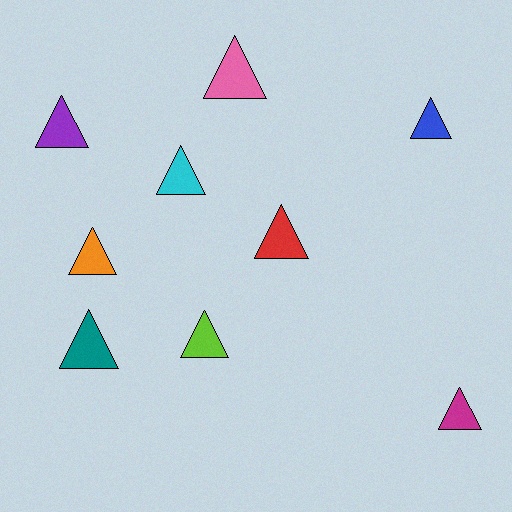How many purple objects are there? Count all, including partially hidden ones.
There is 1 purple object.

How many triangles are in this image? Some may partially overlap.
There are 9 triangles.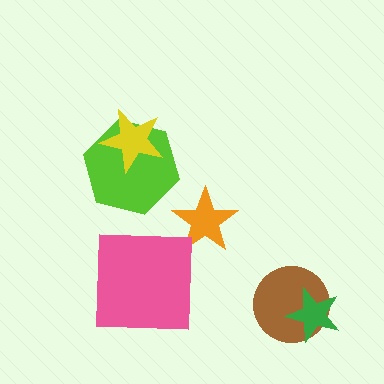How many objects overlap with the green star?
1 object overlaps with the green star.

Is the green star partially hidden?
No, no other shape covers it.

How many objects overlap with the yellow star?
1 object overlaps with the yellow star.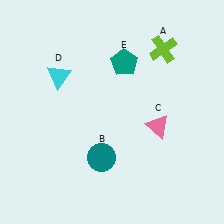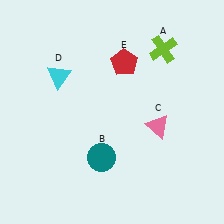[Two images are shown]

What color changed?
The pentagon (E) changed from teal in Image 1 to red in Image 2.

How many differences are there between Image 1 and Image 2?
There is 1 difference between the two images.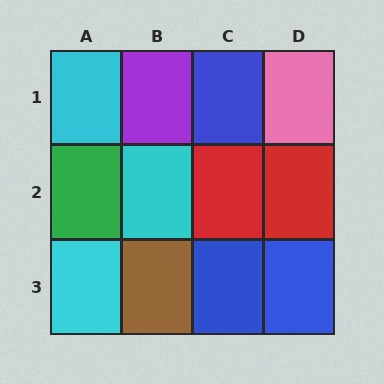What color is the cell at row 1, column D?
Pink.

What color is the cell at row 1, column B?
Purple.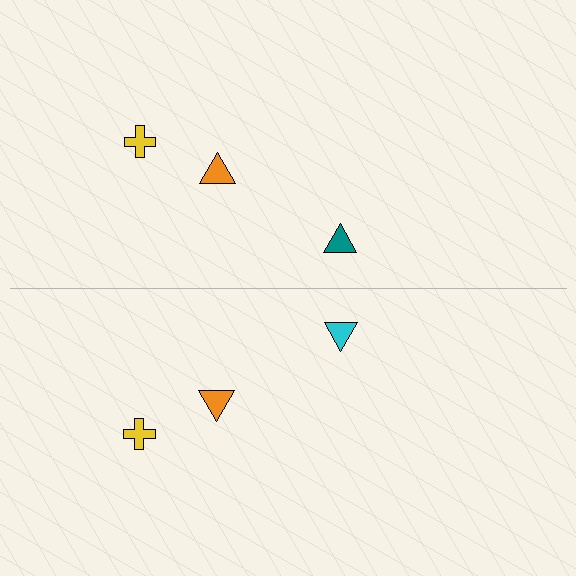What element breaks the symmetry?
The cyan triangle on the bottom side breaks the symmetry — its mirror counterpart is teal.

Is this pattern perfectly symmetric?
No, the pattern is not perfectly symmetric. The cyan triangle on the bottom side breaks the symmetry — its mirror counterpart is teal.